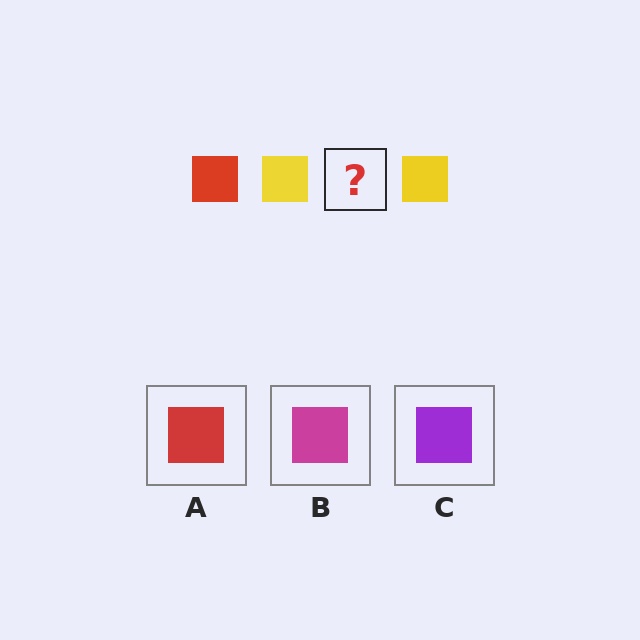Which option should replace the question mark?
Option A.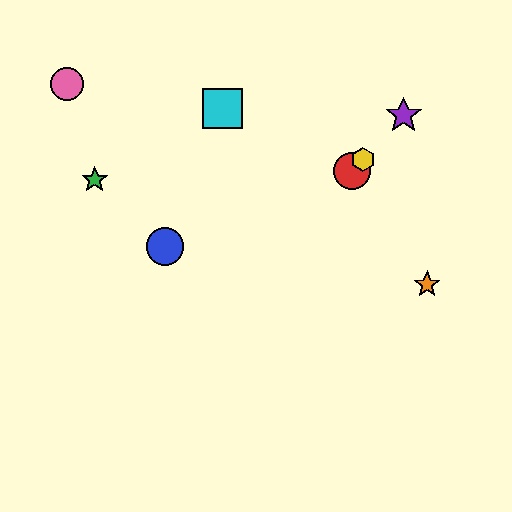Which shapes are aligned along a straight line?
The red circle, the yellow hexagon, the purple star are aligned along a straight line.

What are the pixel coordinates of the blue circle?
The blue circle is at (165, 247).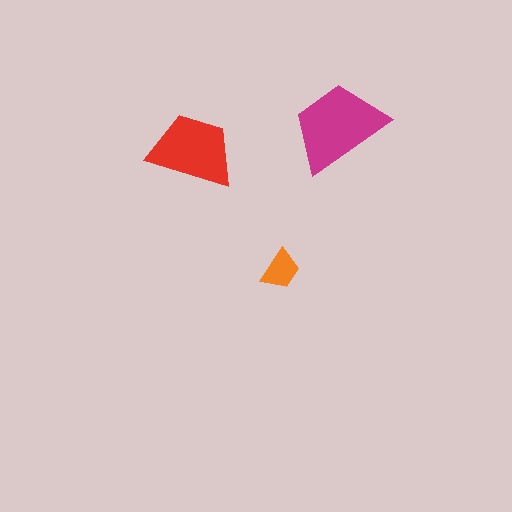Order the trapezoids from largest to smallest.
the magenta one, the red one, the orange one.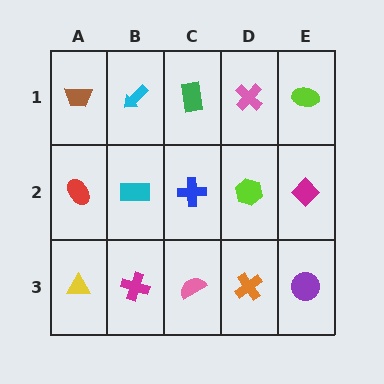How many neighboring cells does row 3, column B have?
3.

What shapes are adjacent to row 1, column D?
A lime hexagon (row 2, column D), a green rectangle (row 1, column C), a lime ellipse (row 1, column E).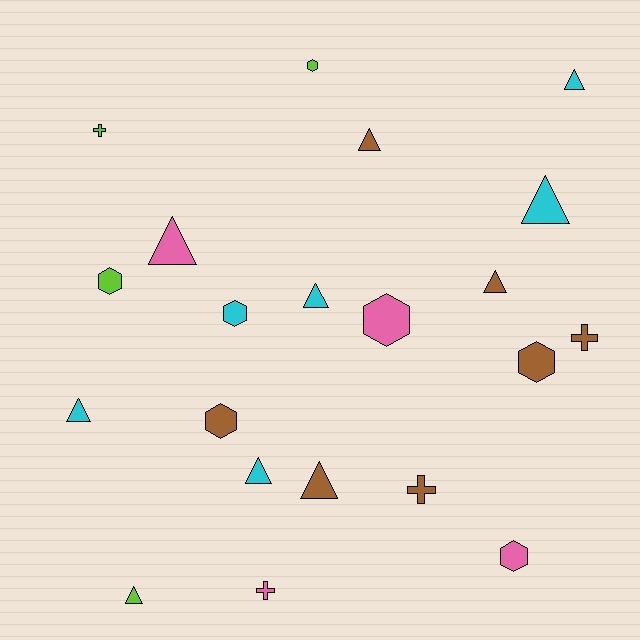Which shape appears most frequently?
Triangle, with 10 objects.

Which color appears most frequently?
Brown, with 7 objects.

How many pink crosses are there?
There is 1 pink cross.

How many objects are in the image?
There are 21 objects.